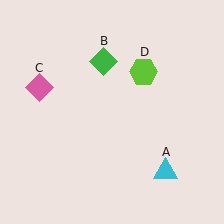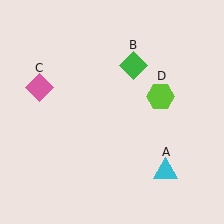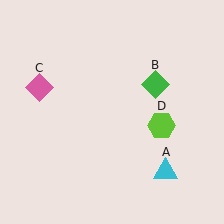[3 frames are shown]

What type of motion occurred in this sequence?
The green diamond (object B), lime hexagon (object D) rotated clockwise around the center of the scene.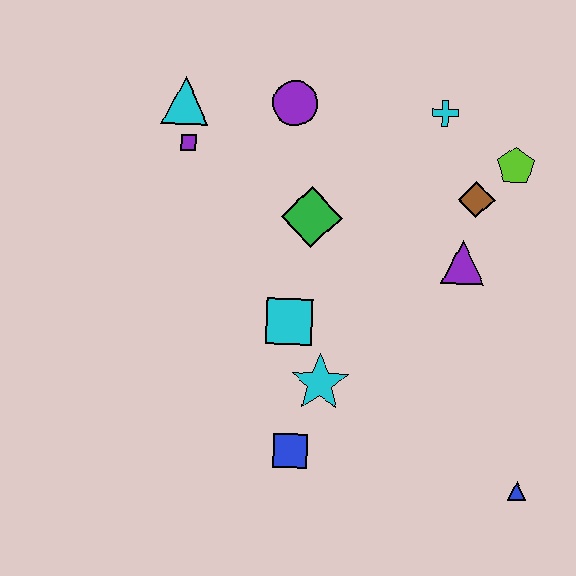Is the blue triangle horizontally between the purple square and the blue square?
No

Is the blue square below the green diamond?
Yes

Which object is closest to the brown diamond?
The lime pentagon is closest to the brown diamond.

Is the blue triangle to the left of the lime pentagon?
No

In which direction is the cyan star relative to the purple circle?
The cyan star is below the purple circle.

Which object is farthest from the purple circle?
The blue triangle is farthest from the purple circle.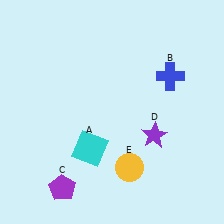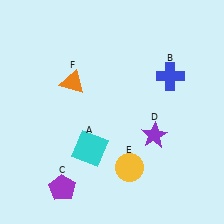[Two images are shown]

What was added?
An orange triangle (F) was added in Image 2.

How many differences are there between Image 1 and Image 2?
There is 1 difference between the two images.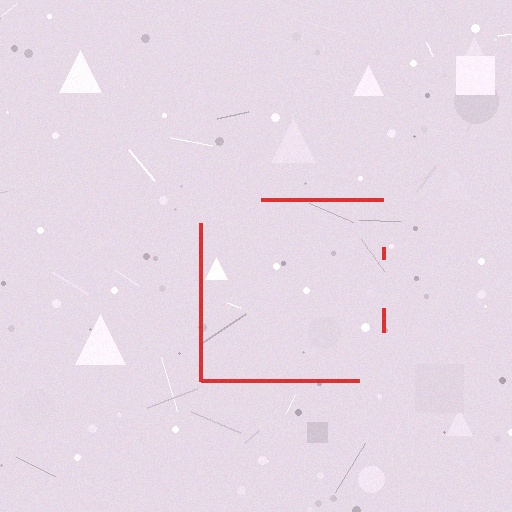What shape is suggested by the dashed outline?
The dashed outline suggests a square.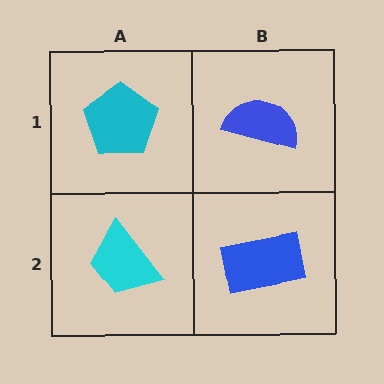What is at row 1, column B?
A blue semicircle.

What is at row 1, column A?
A cyan pentagon.